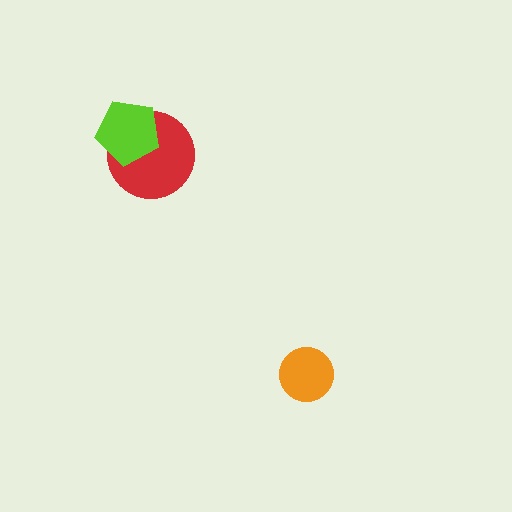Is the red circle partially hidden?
Yes, it is partially covered by another shape.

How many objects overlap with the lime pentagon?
1 object overlaps with the lime pentagon.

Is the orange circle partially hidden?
No, no other shape covers it.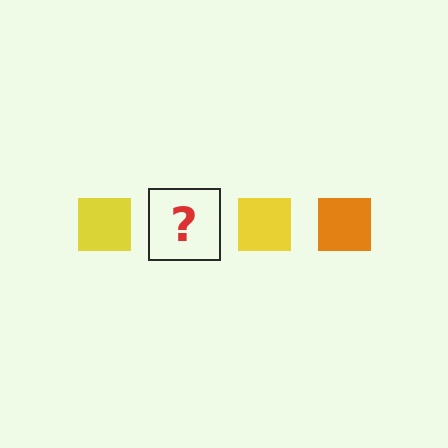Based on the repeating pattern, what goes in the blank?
The blank should be an orange square.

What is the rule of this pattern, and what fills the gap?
The rule is that the pattern cycles through yellow, orange squares. The gap should be filled with an orange square.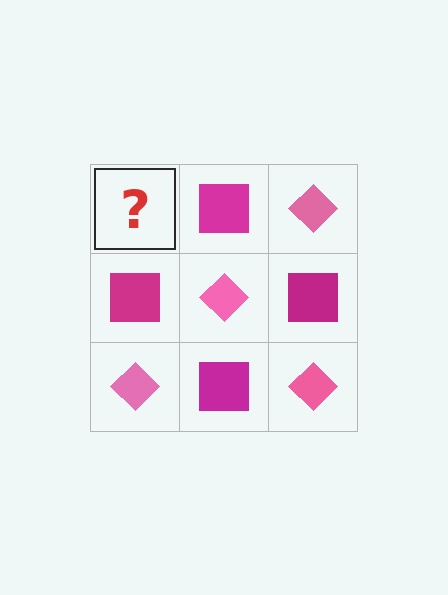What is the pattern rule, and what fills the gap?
The rule is that it alternates pink diamond and magenta square in a checkerboard pattern. The gap should be filled with a pink diamond.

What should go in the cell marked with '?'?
The missing cell should contain a pink diamond.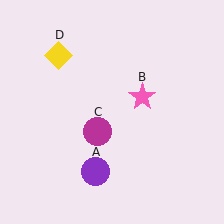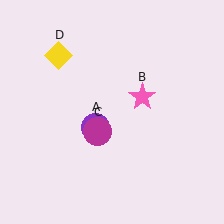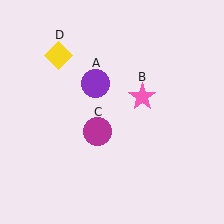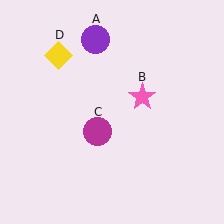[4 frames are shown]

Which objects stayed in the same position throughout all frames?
Pink star (object B) and magenta circle (object C) and yellow diamond (object D) remained stationary.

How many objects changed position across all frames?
1 object changed position: purple circle (object A).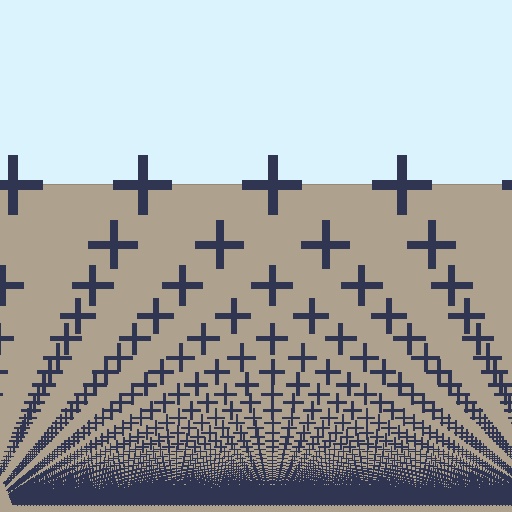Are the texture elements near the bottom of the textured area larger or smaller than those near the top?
Smaller. The gradient is inverted — elements near the bottom are smaller and denser.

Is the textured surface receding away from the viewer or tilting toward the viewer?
The surface appears to tilt toward the viewer. Texture elements get larger and sparser toward the top.